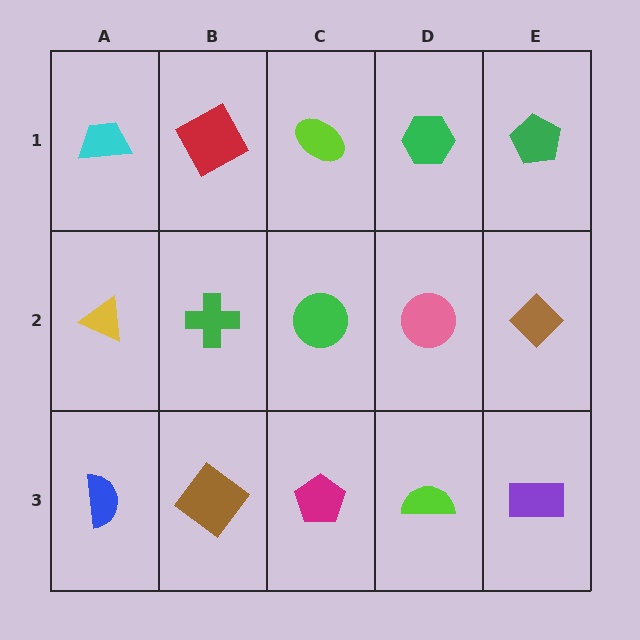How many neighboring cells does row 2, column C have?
4.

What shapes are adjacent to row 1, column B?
A green cross (row 2, column B), a cyan trapezoid (row 1, column A), a lime ellipse (row 1, column C).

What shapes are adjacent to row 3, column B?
A green cross (row 2, column B), a blue semicircle (row 3, column A), a magenta pentagon (row 3, column C).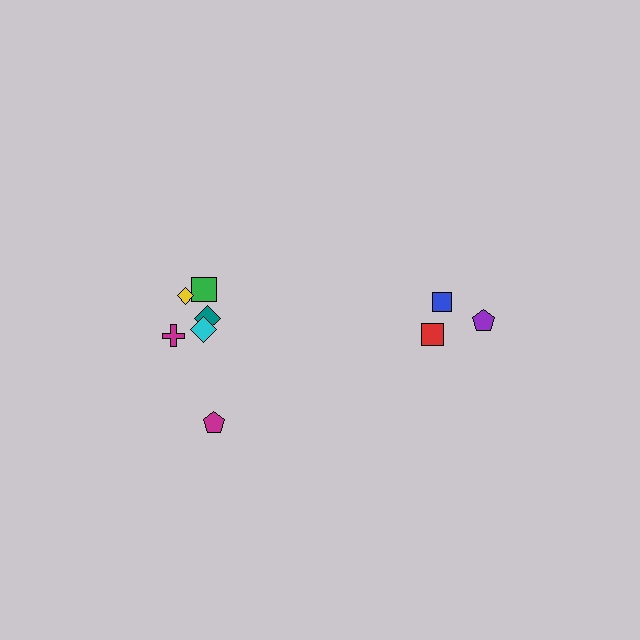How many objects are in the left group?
There are 6 objects.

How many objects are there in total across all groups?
There are 9 objects.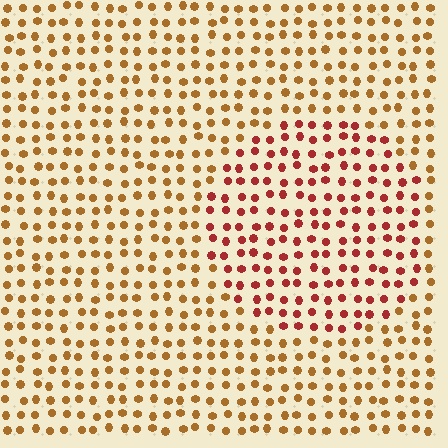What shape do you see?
I see a circle.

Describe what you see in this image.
The image is filled with small brown elements in a uniform arrangement. A circle-shaped region is visible where the elements are tinted to a slightly different hue, forming a subtle color boundary.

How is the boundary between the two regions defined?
The boundary is defined purely by a slight shift in hue (about 35 degrees). Spacing, size, and orientation are identical on both sides.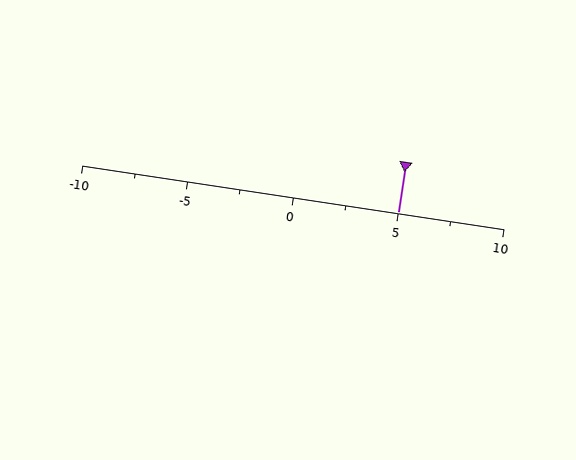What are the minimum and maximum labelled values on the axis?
The axis runs from -10 to 10.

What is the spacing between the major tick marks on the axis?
The major ticks are spaced 5 apart.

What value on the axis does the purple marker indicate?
The marker indicates approximately 5.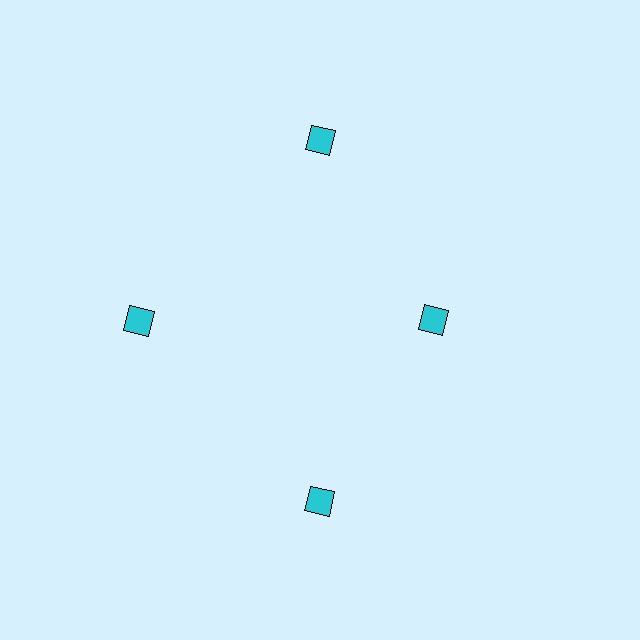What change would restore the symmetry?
The symmetry would be restored by moving it outward, back onto the ring so that all 4 diamonds sit at equal angles and equal distance from the center.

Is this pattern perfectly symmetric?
No. The 4 cyan diamonds are arranged in a ring, but one element near the 3 o'clock position is pulled inward toward the center, breaking the 4-fold rotational symmetry.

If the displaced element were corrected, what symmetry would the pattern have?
It would have 4-fold rotational symmetry — the pattern would map onto itself every 90 degrees.